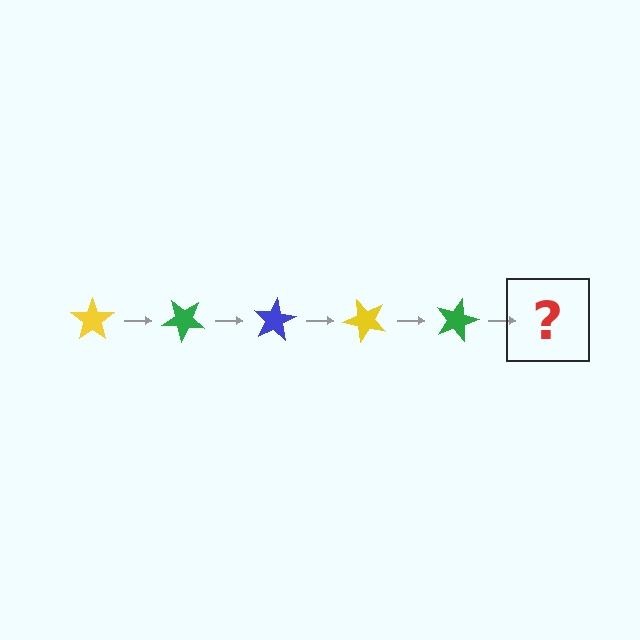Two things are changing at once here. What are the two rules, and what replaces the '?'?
The two rules are that it rotates 40 degrees each step and the color cycles through yellow, green, and blue. The '?' should be a blue star, rotated 200 degrees from the start.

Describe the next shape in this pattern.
It should be a blue star, rotated 200 degrees from the start.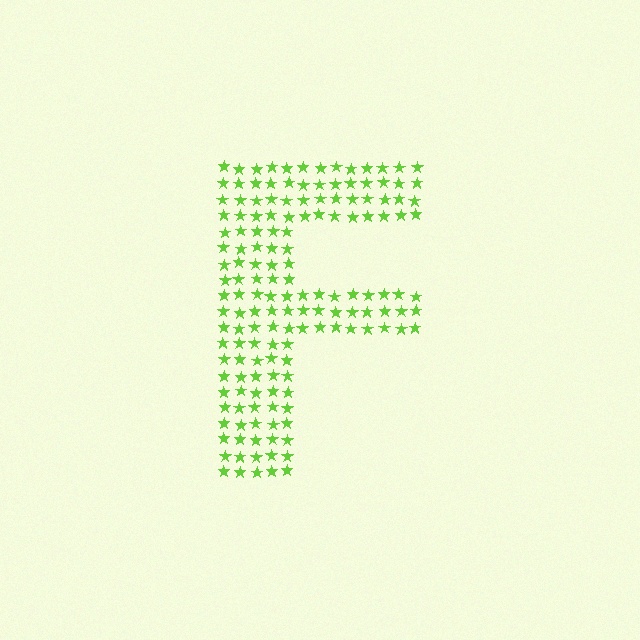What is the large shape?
The large shape is the letter F.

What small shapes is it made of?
It is made of small stars.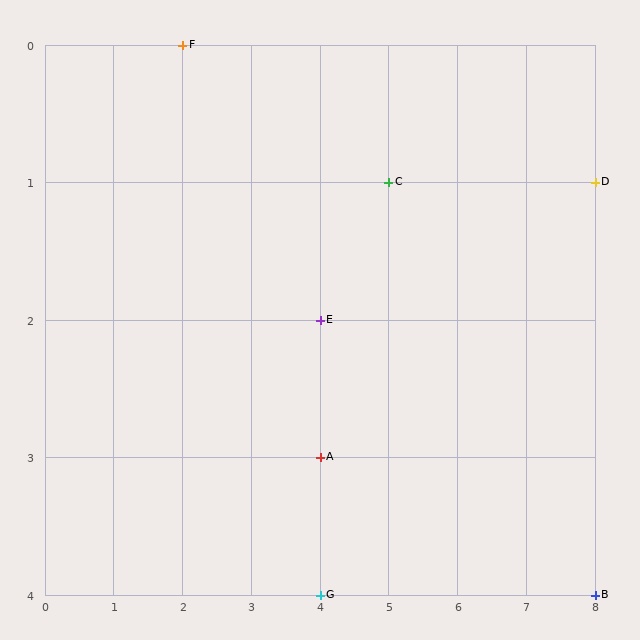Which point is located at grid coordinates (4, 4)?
Point G is at (4, 4).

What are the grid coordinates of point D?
Point D is at grid coordinates (8, 1).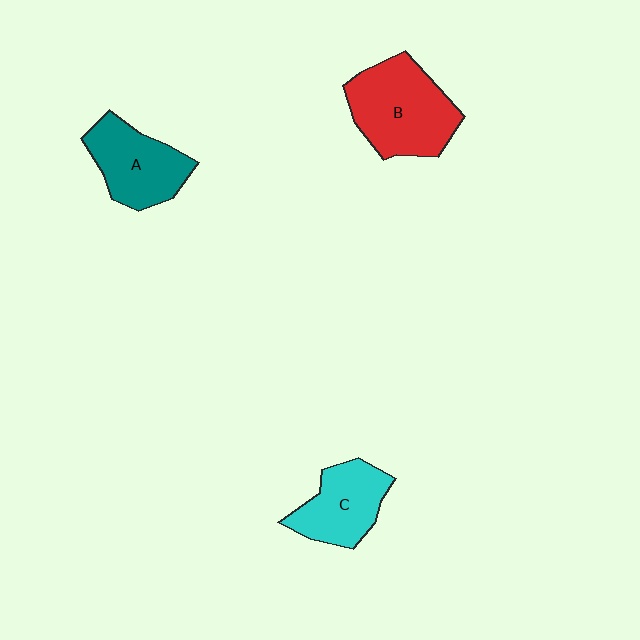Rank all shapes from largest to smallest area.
From largest to smallest: B (red), A (teal), C (cyan).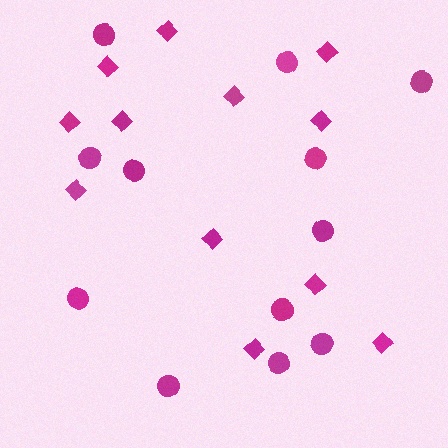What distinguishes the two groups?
There are 2 groups: one group of diamonds (12) and one group of circles (12).